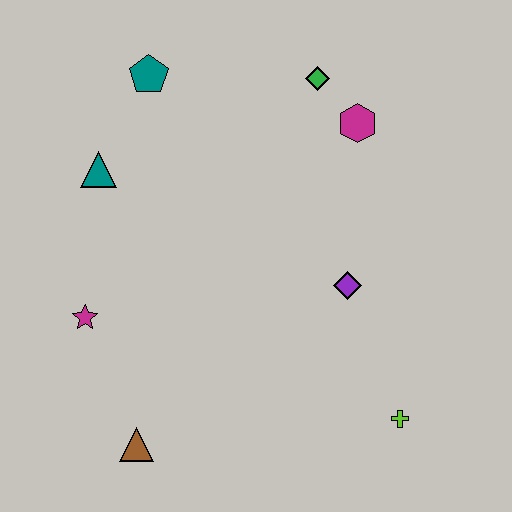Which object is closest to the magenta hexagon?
The green diamond is closest to the magenta hexagon.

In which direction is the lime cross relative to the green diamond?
The lime cross is below the green diamond.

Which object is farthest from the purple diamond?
The teal pentagon is farthest from the purple diamond.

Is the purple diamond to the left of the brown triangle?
No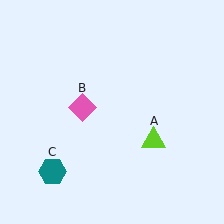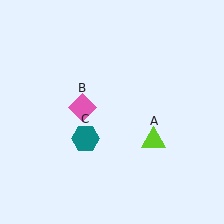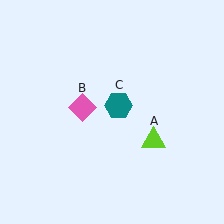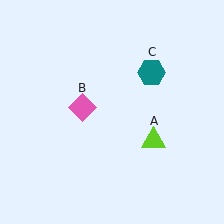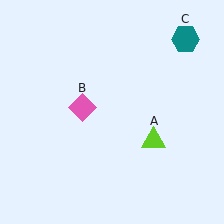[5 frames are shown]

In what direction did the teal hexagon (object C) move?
The teal hexagon (object C) moved up and to the right.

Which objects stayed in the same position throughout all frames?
Lime triangle (object A) and pink diamond (object B) remained stationary.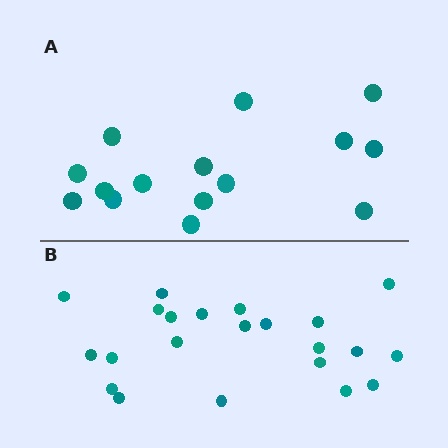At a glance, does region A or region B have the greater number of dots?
Region B (the bottom region) has more dots.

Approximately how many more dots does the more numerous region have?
Region B has roughly 8 or so more dots than region A.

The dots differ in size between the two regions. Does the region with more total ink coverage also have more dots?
No. Region A has more total ink coverage because its dots are larger, but region B actually contains more individual dots. Total area can be misleading — the number of items is what matters here.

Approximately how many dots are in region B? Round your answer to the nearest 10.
About 20 dots. (The exact count is 22, which rounds to 20.)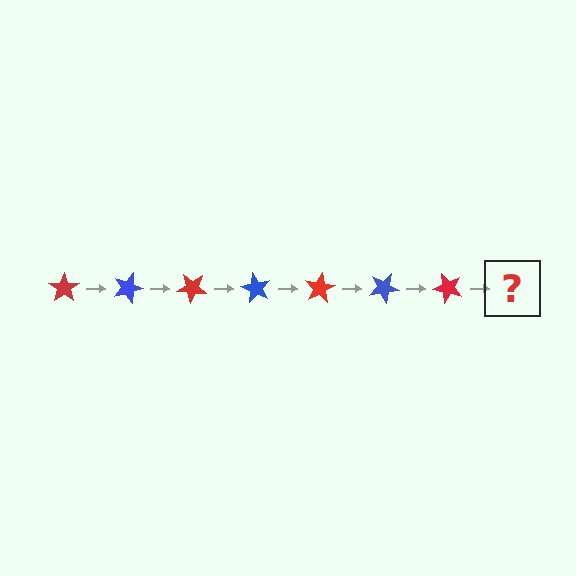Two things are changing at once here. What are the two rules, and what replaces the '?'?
The two rules are that it rotates 20 degrees each step and the color cycles through red and blue. The '?' should be a blue star, rotated 140 degrees from the start.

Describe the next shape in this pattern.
It should be a blue star, rotated 140 degrees from the start.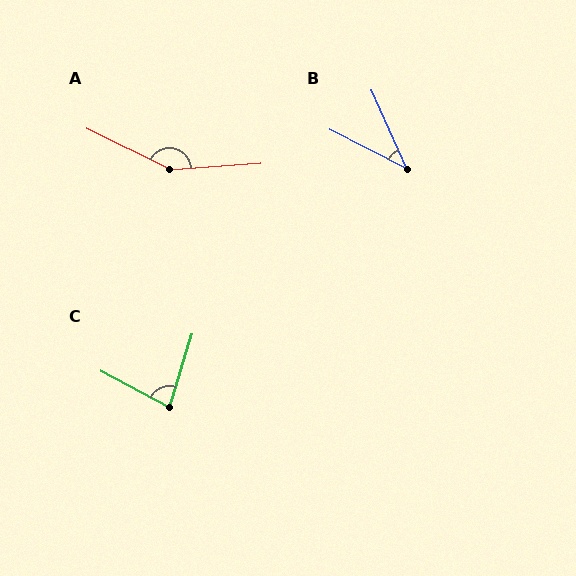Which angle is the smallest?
B, at approximately 39 degrees.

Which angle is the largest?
A, at approximately 150 degrees.